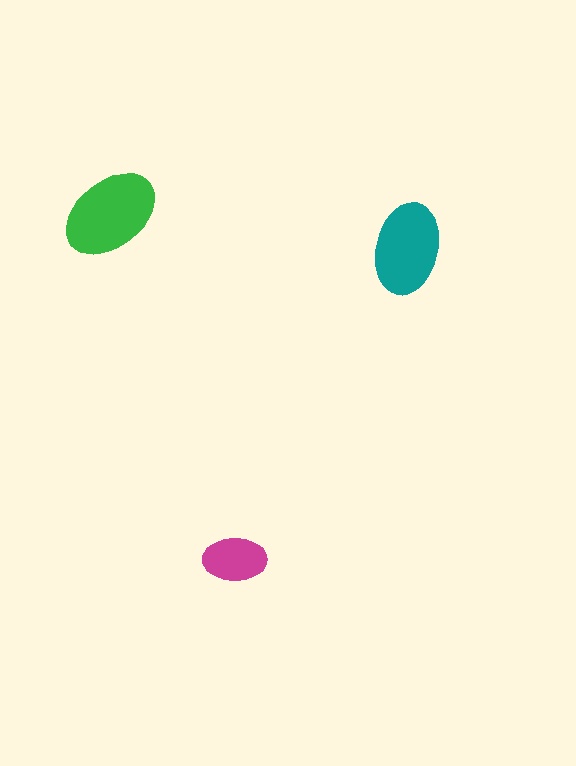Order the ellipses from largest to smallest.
the green one, the teal one, the magenta one.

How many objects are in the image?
There are 3 objects in the image.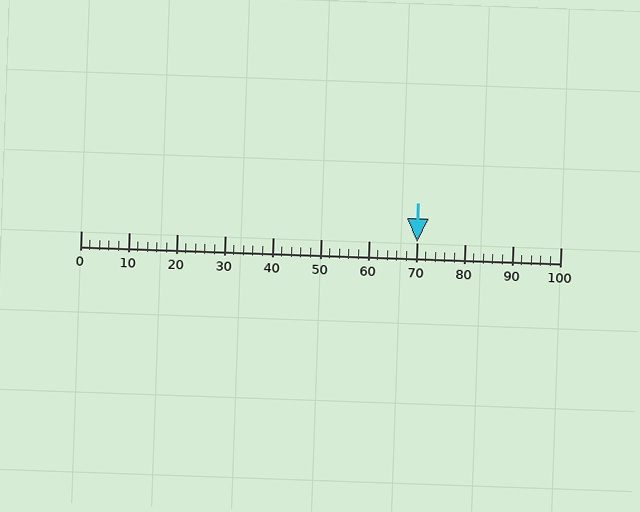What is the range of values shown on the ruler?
The ruler shows values from 0 to 100.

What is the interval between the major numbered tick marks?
The major tick marks are spaced 10 units apart.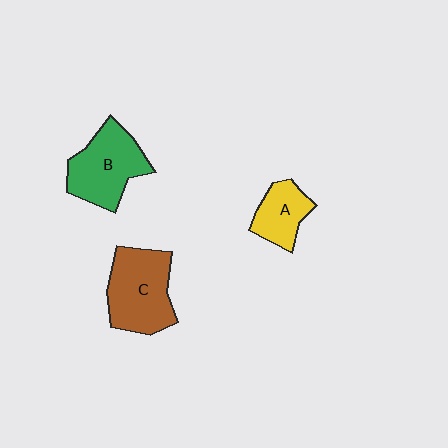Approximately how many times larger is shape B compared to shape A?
Approximately 1.7 times.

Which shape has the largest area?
Shape C (brown).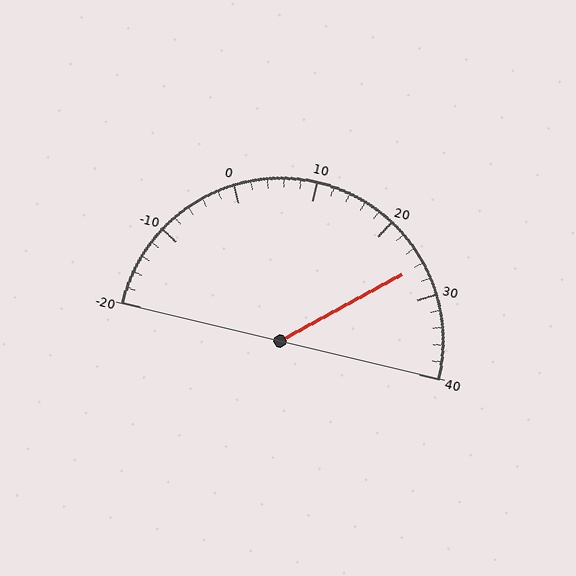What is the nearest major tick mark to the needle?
The nearest major tick mark is 30.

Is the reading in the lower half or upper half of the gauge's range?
The reading is in the upper half of the range (-20 to 40).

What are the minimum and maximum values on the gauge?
The gauge ranges from -20 to 40.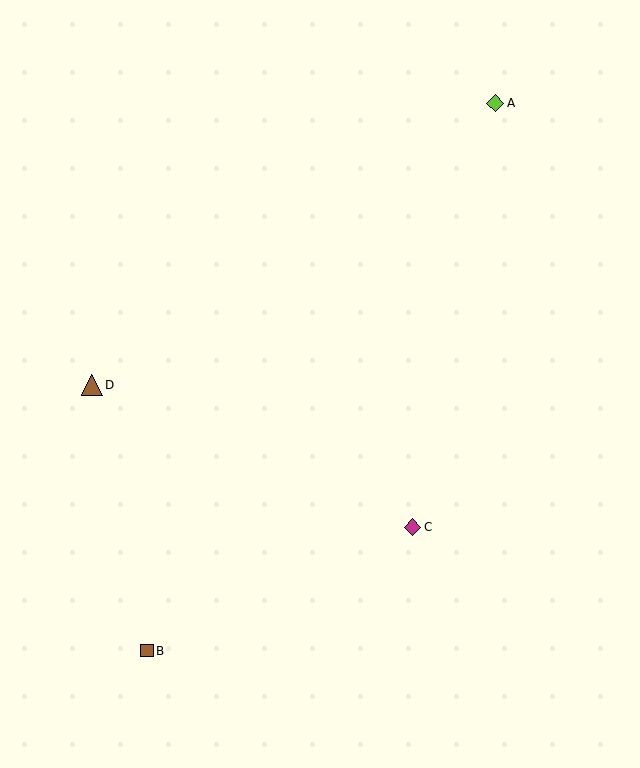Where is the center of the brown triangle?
The center of the brown triangle is at (92, 385).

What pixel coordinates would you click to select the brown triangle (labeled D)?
Click at (92, 385) to select the brown triangle D.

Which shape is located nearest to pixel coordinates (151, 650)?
The brown square (labeled B) at (147, 651) is nearest to that location.